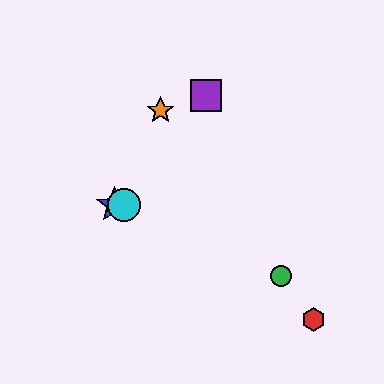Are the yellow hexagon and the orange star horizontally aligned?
No, the yellow hexagon is at y≈205 and the orange star is at y≈111.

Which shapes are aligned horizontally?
The blue star, the yellow hexagon, the cyan circle are aligned horizontally.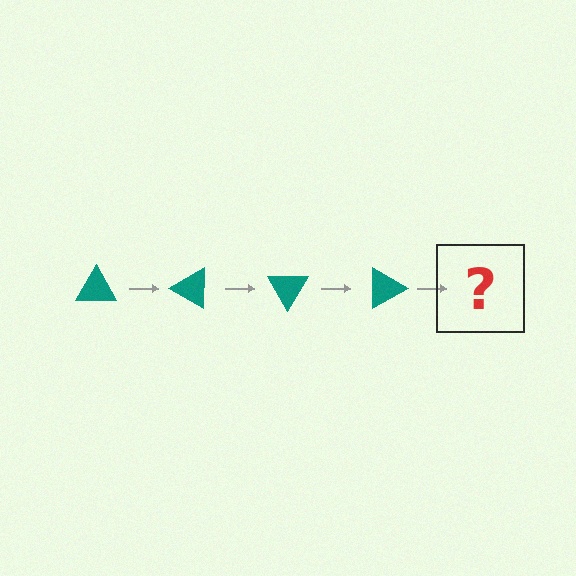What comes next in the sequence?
The next element should be a teal triangle rotated 120 degrees.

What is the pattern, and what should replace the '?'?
The pattern is that the triangle rotates 30 degrees each step. The '?' should be a teal triangle rotated 120 degrees.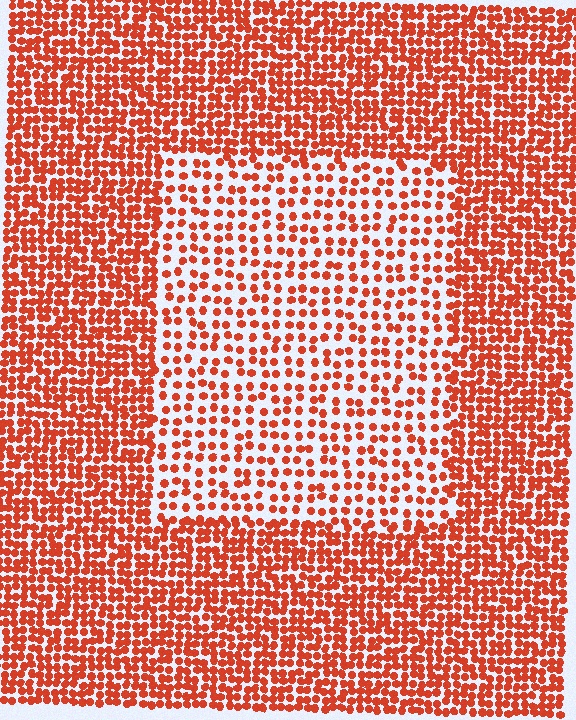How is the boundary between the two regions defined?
The boundary is defined by a change in element density (approximately 2.0x ratio). All elements are the same color, size, and shape.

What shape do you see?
I see a rectangle.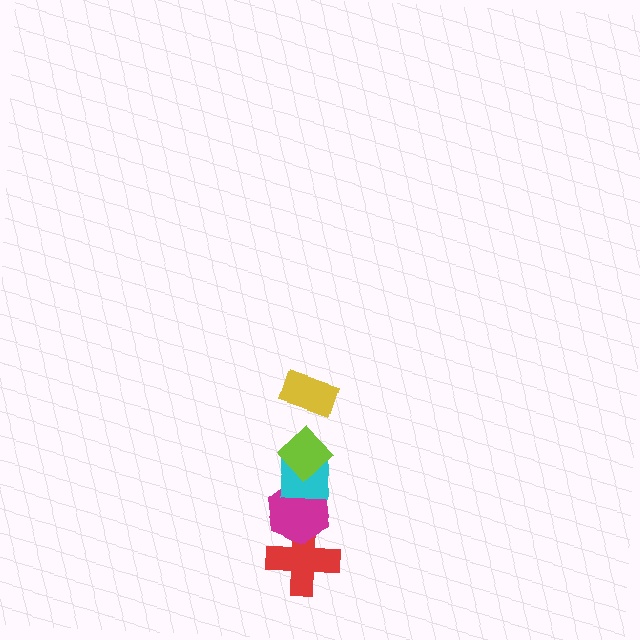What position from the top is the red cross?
The red cross is 5th from the top.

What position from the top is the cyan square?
The cyan square is 3rd from the top.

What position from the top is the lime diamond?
The lime diamond is 2nd from the top.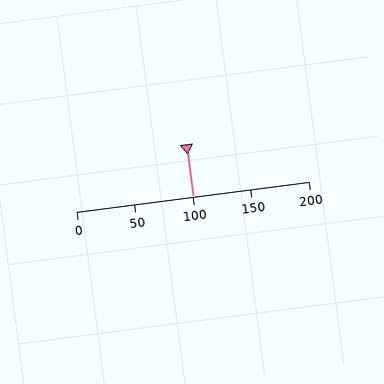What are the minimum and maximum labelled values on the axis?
The axis runs from 0 to 200.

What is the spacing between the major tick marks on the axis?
The major ticks are spaced 50 apart.